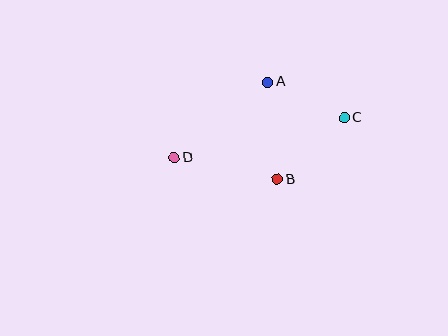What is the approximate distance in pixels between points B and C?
The distance between B and C is approximately 91 pixels.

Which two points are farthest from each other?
Points C and D are farthest from each other.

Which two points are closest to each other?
Points A and C are closest to each other.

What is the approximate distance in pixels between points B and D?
The distance between B and D is approximately 105 pixels.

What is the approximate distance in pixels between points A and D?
The distance between A and D is approximately 120 pixels.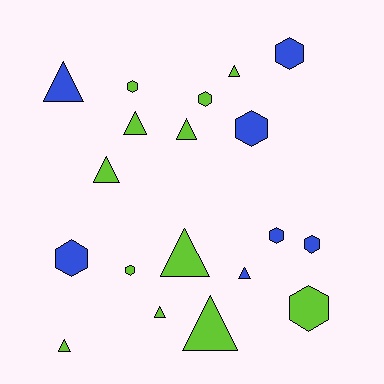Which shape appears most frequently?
Triangle, with 10 objects.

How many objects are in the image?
There are 19 objects.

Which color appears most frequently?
Lime, with 12 objects.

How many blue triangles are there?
There are 2 blue triangles.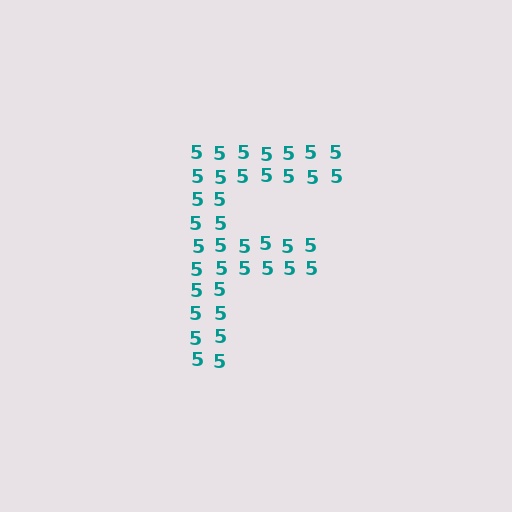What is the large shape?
The large shape is the letter F.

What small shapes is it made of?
It is made of small digit 5's.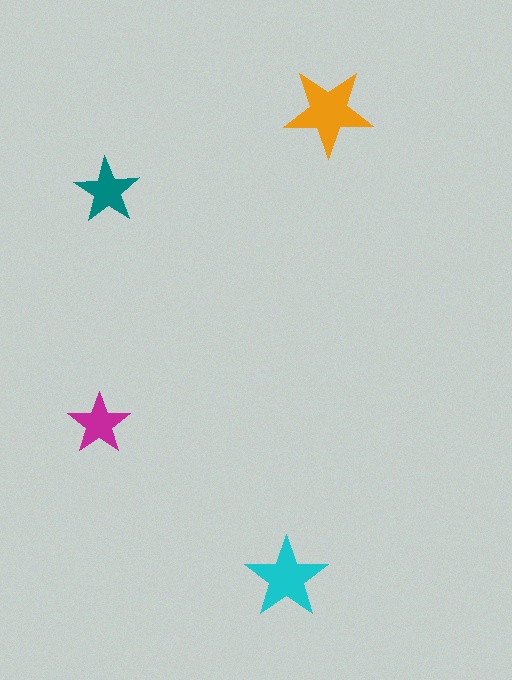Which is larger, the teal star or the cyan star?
The cyan one.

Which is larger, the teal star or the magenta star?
The teal one.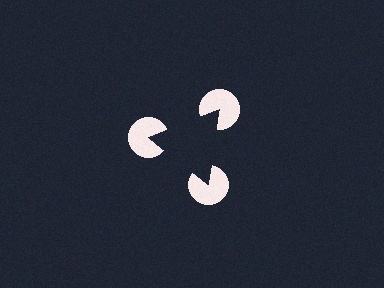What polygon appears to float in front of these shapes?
An illusory triangle — its edges are inferred from the aligned wedge cuts in the pac-man discs, not physically drawn.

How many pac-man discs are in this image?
There are 3 — one at each vertex of the illusory triangle.